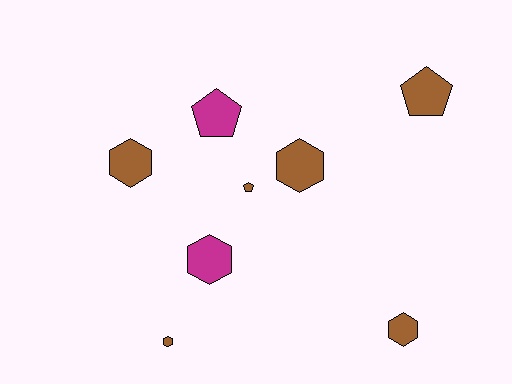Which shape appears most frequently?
Hexagon, with 5 objects.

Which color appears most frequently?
Brown, with 6 objects.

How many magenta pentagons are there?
There is 1 magenta pentagon.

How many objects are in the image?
There are 8 objects.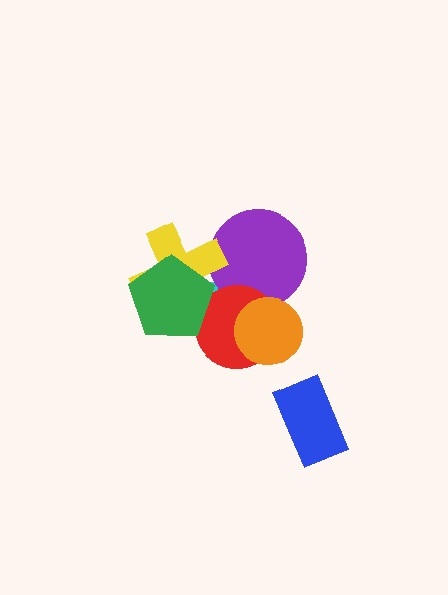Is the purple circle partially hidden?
Yes, it is partially covered by another shape.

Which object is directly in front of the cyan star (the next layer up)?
The purple circle is directly in front of the cyan star.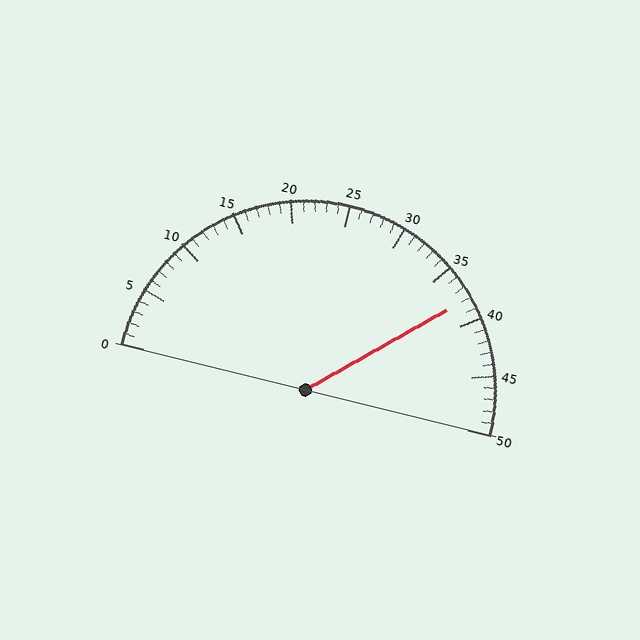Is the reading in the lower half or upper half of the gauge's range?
The reading is in the upper half of the range (0 to 50).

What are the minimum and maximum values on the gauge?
The gauge ranges from 0 to 50.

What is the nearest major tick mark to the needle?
The nearest major tick mark is 40.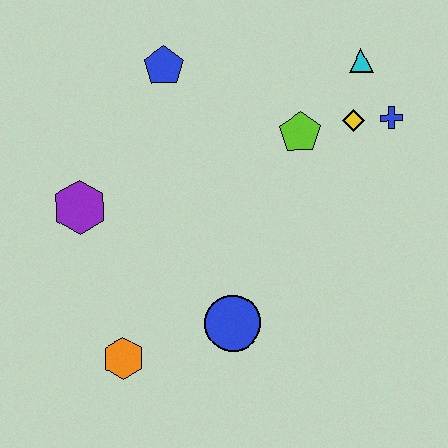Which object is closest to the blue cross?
The yellow diamond is closest to the blue cross.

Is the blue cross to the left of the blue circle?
No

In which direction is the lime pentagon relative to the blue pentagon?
The lime pentagon is to the right of the blue pentagon.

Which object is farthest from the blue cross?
The orange hexagon is farthest from the blue cross.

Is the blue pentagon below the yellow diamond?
No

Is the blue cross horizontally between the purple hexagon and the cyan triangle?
No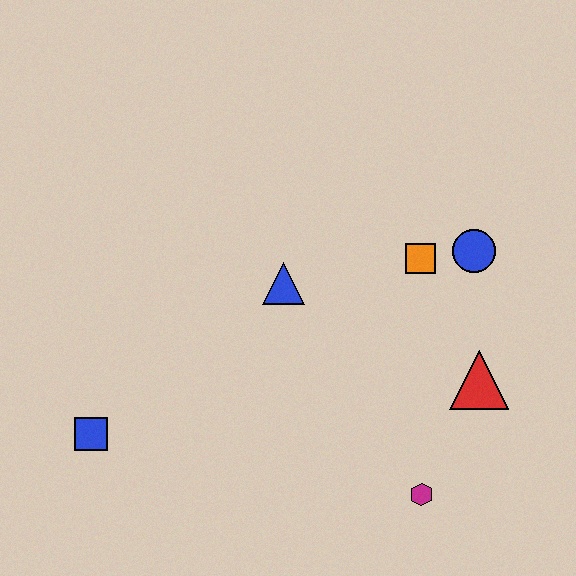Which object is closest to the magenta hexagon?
The red triangle is closest to the magenta hexagon.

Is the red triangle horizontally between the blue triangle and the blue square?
No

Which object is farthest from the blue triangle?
The magenta hexagon is farthest from the blue triangle.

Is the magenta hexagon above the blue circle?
No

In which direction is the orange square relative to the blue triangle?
The orange square is to the right of the blue triangle.